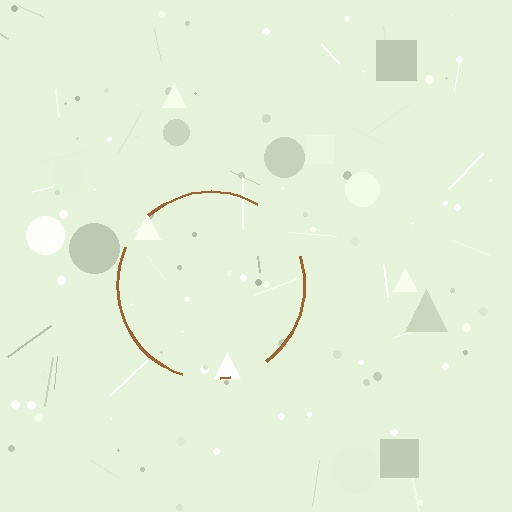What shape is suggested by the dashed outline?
The dashed outline suggests a circle.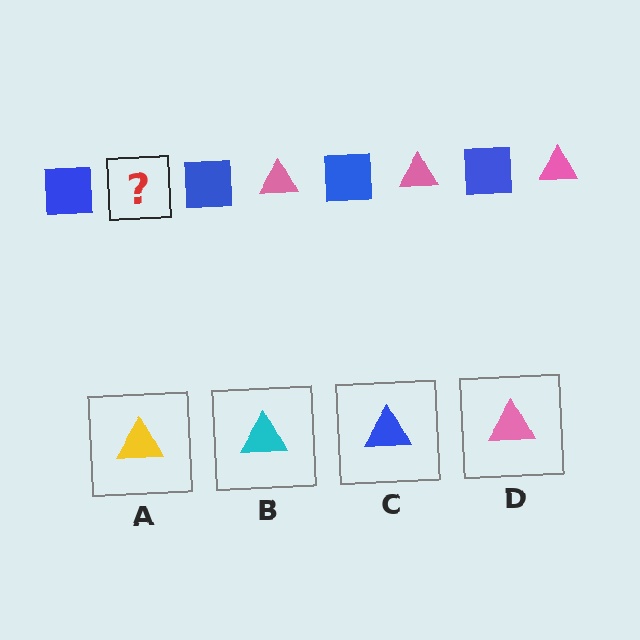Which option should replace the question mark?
Option D.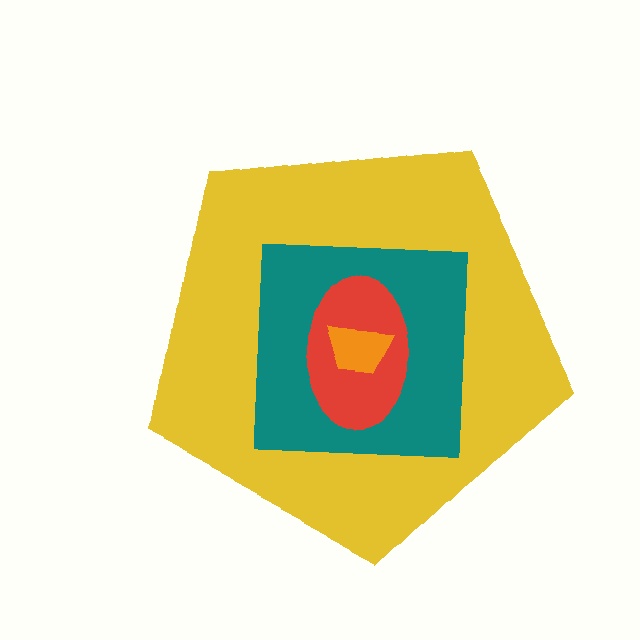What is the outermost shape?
The yellow pentagon.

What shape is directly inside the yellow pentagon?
The teal square.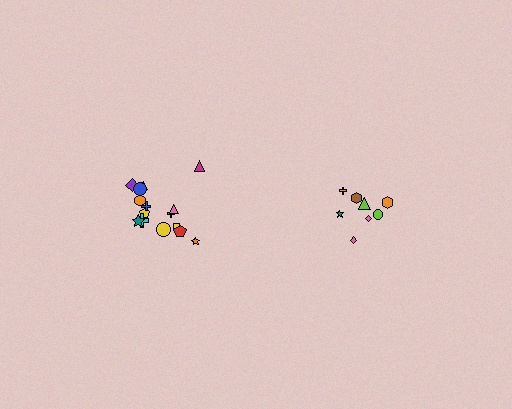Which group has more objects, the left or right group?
The left group.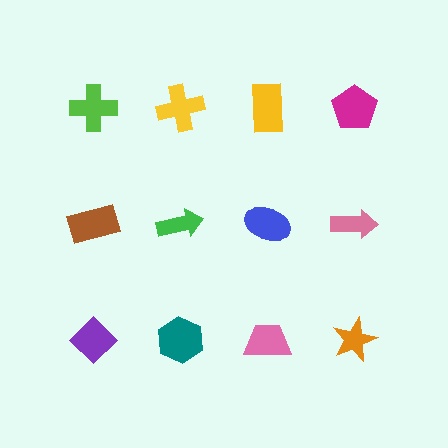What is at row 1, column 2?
A yellow cross.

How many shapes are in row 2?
4 shapes.